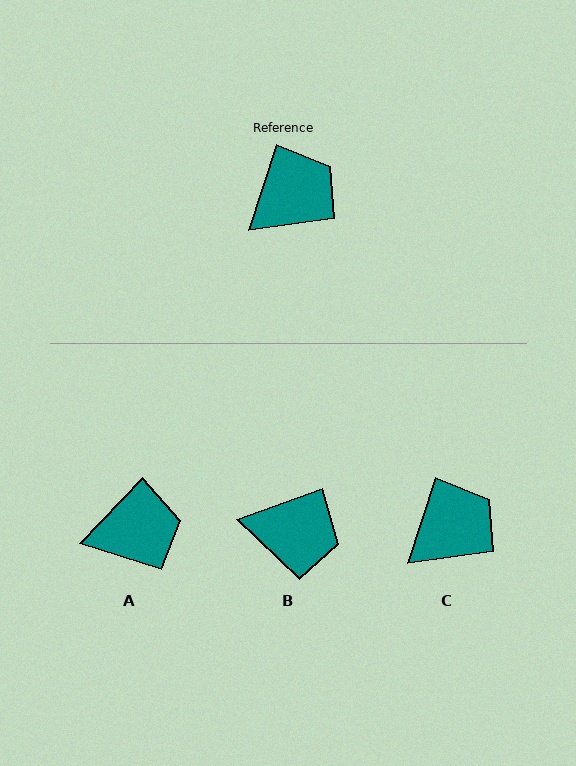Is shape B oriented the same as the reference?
No, it is off by about 52 degrees.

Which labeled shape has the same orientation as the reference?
C.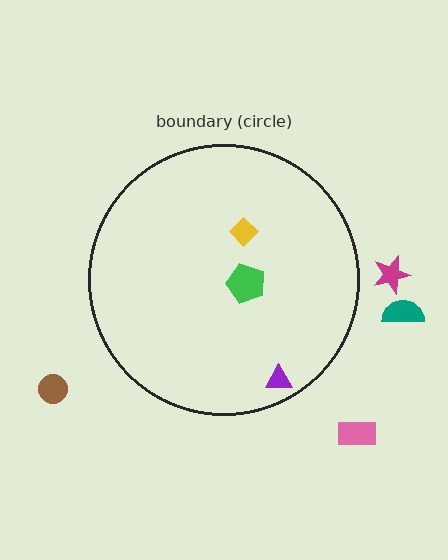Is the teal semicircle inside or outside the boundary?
Outside.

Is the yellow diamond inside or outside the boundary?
Inside.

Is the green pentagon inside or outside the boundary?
Inside.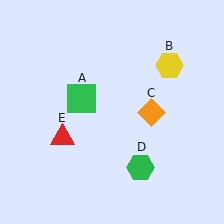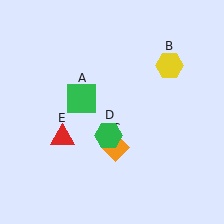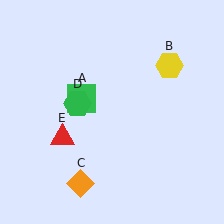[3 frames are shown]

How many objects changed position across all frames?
2 objects changed position: orange diamond (object C), green hexagon (object D).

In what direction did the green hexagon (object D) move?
The green hexagon (object D) moved up and to the left.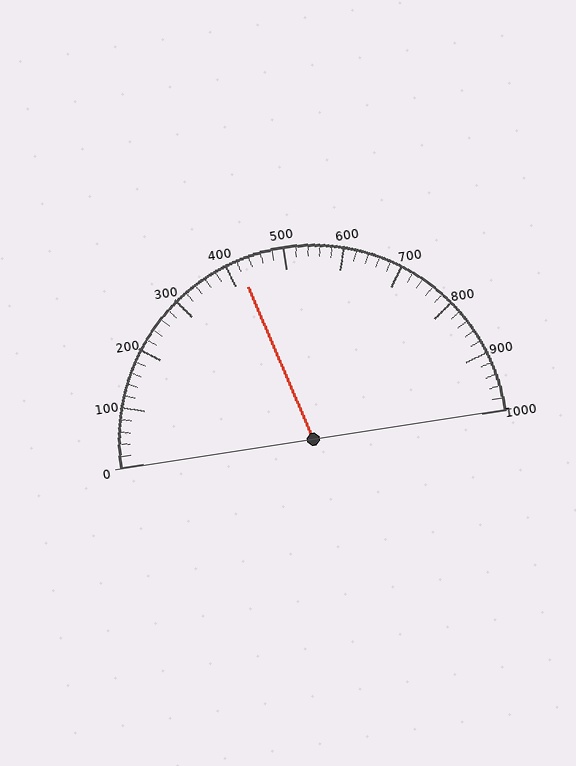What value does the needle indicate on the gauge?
The needle indicates approximately 420.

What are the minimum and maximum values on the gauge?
The gauge ranges from 0 to 1000.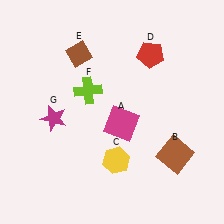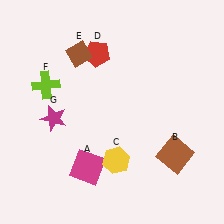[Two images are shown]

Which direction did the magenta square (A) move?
The magenta square (A) moved down.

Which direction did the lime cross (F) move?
The lime cross (F) moved left.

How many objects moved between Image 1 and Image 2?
3 objects moved between the two images.